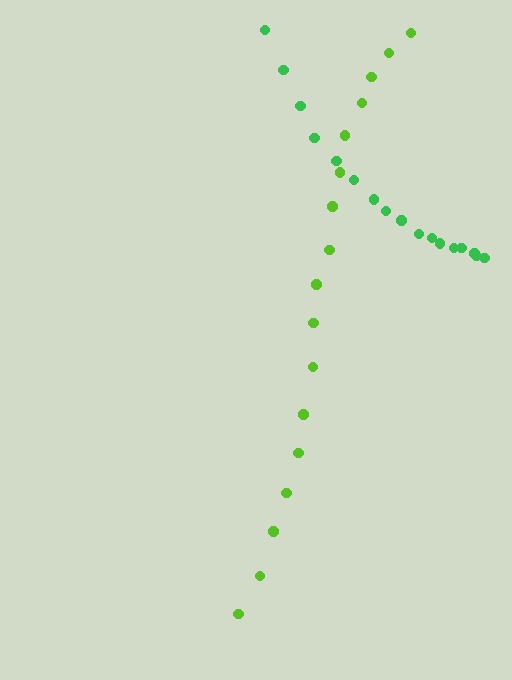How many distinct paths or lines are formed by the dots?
There are 2 distinct paths.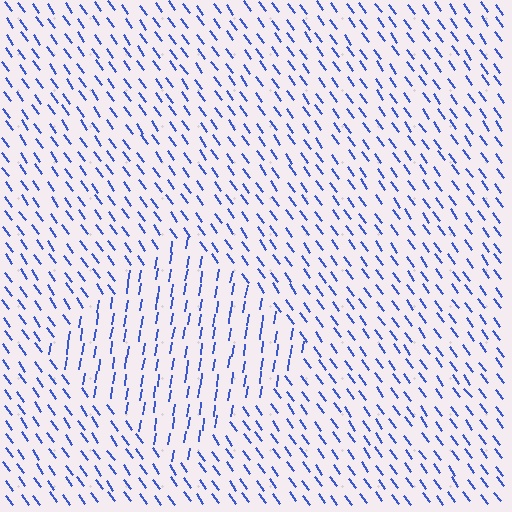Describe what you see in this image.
The image is filled with small blue line segments. A diamond region in the image has lines oriented differently from the surrounding lines, creating a visible texture boundary.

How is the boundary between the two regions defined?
The boundary is defined purely by a change in line orientation (approximately 45 degrees difference). All lines are the same color and thickness.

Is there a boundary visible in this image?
Yes, there is a texture boundary formed by a change in line orientation.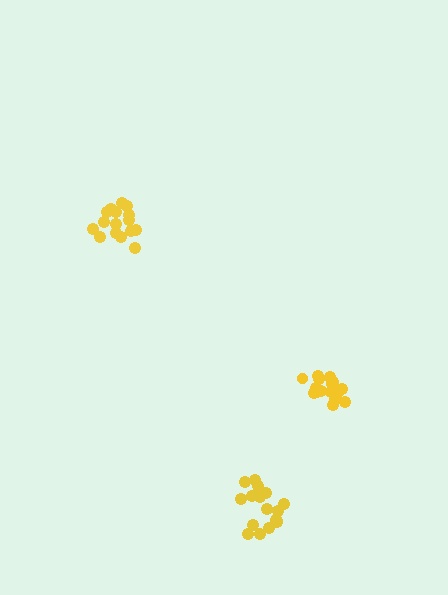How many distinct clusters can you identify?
There are 3 distinct clusters.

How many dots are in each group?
Group 1: 17 dots, Group 2: 17 dots, Group 3: 16 dots (50 total).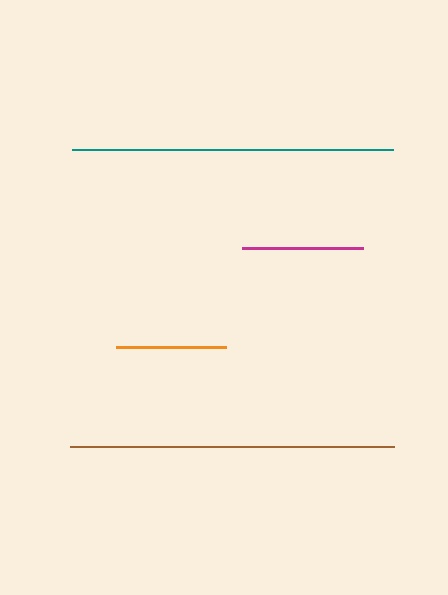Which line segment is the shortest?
The orange line is the shortest at approximately 110 pixels.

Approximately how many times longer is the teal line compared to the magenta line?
The teal line is approximately 2.6 times the length of the magenta line.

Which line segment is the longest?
The brown line is the longest at approximately 324 pixels.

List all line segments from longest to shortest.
From longest to shortest: brown, teal, magenta, orange.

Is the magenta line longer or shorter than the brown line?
The brown line is longer than the magenta line.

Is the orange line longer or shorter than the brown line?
The brown line is longer than the orange line.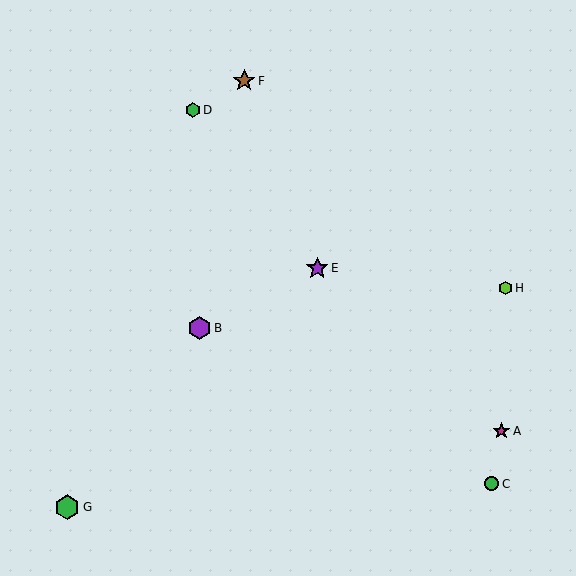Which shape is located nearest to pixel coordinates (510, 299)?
The lime hexagon (labeled H) at (505, 288) is nearest to that location.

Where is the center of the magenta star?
The center of the magenta star is at (501, 431).